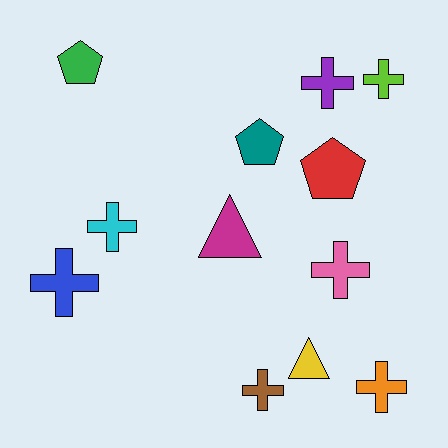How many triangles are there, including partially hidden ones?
There are 2 triangles.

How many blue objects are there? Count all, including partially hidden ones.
There is 1 blue object.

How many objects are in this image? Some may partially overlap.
There are 12 objects.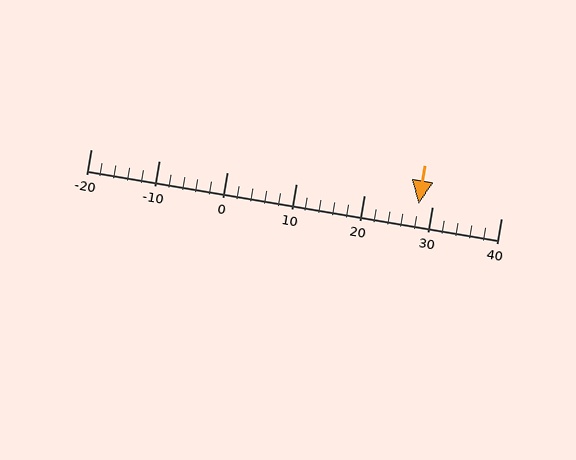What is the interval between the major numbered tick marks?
The major tick marks are spaced 10 units apart.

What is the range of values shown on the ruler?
The ruler shows values from -20 to 40.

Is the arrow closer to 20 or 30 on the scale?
The arrow is closer to 30.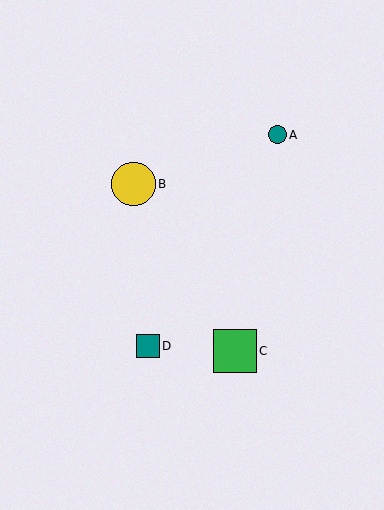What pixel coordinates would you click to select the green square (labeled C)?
Click at (235, 351) to select the green square C.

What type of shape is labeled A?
Shape A is a teal circle.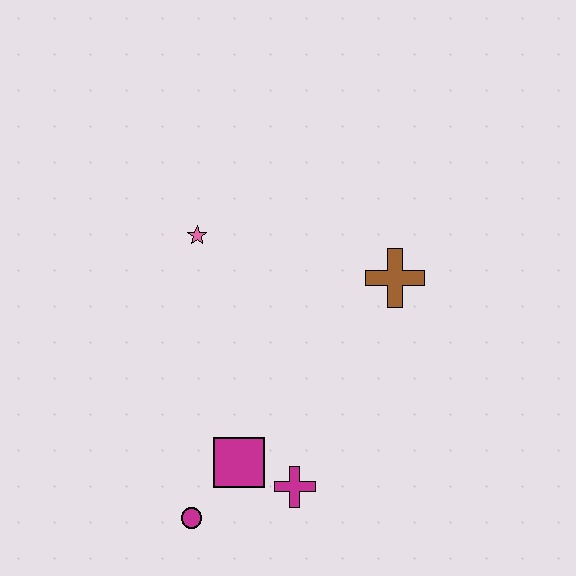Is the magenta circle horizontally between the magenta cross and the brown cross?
No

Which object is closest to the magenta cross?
The magenta square is closest to the magenta cross.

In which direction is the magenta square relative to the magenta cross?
The magenta square is to the left of the magenta cross.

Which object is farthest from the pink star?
The magenta circle is farthest from the pink star.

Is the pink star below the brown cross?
No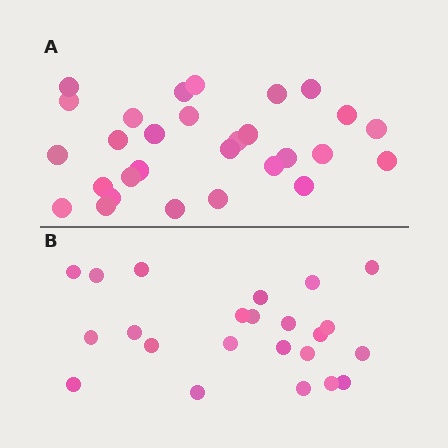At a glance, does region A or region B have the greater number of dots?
Region A (the top region) has more dots.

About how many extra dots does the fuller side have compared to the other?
Region A has about 6 more dots than region B.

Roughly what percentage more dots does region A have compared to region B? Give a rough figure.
About 25% more.